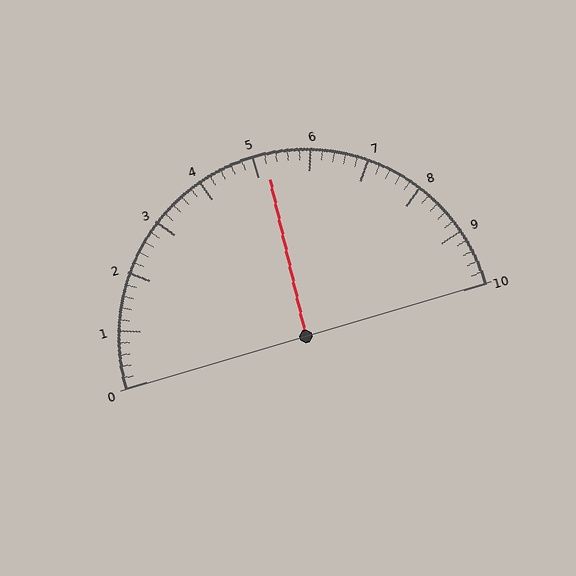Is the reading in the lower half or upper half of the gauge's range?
The reading is in the upper half of the range (0 to 10).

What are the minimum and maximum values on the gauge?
The gauge ranges from 0 to 10.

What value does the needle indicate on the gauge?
The needle indicates approximately 5.2.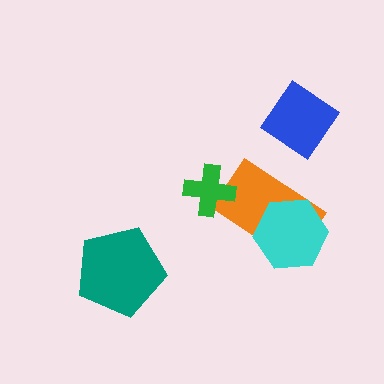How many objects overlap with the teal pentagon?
0 objects overlap with the teal pentagon.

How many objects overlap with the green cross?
1 object overlaps with the green cross.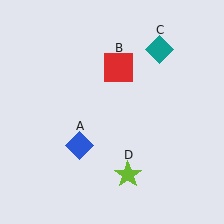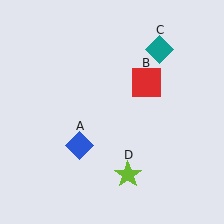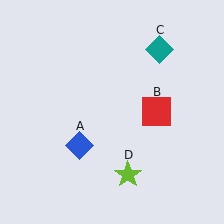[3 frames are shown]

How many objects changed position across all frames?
1 object changed position: red square (object B).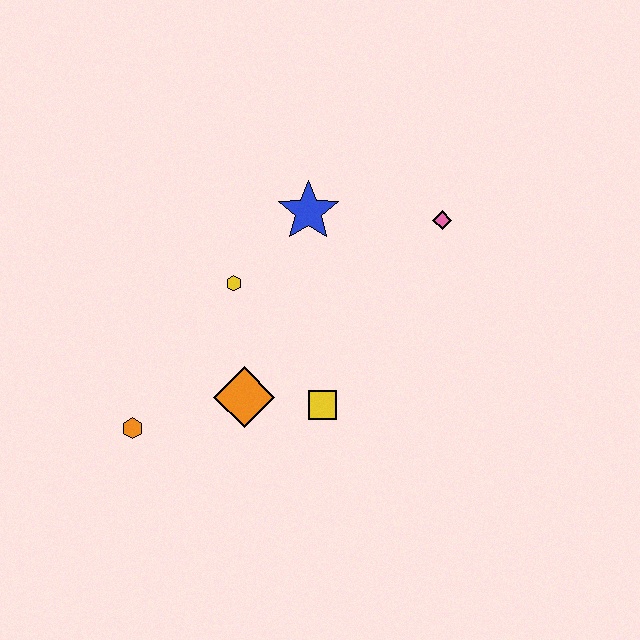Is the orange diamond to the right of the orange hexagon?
Yes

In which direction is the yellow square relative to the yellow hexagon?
The yellow square is below the yellow hexagon.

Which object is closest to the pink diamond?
The blue star is closest to the pink diamond.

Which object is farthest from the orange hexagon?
The pink diamond is farthest from the orange hexagon.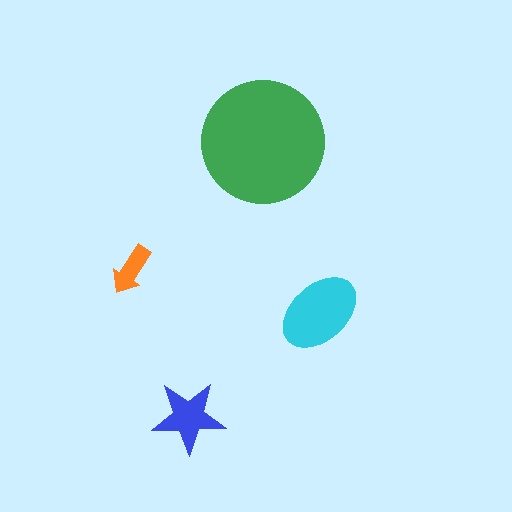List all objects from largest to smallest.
The green circle, the cyan ellipse, the blue star, the orange arrow.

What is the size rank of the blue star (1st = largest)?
3rd.